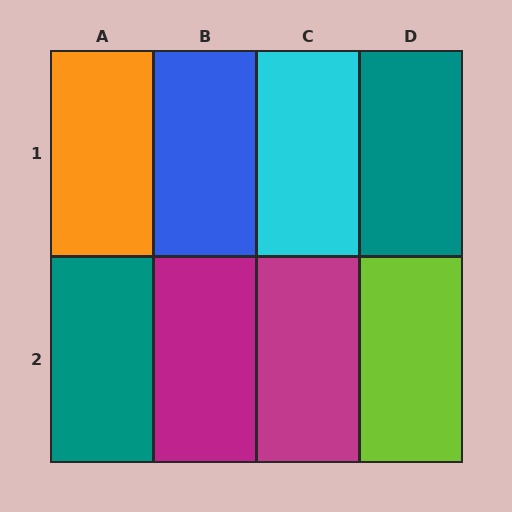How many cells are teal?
2 cells are teal.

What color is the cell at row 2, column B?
Magenta.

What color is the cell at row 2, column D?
Lime.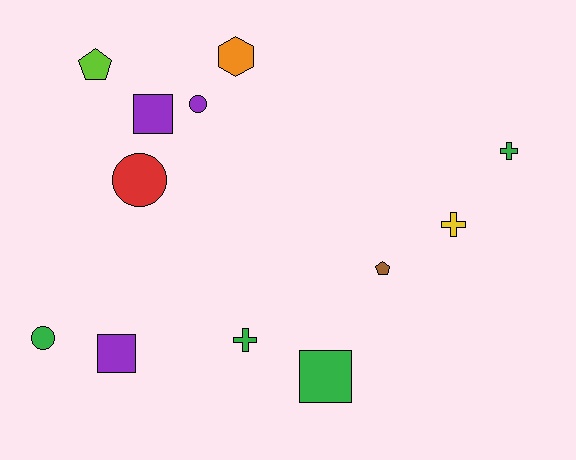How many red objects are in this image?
There is 1 red object.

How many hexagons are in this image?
There is 1 hexagon.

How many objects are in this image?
There are 12 objects.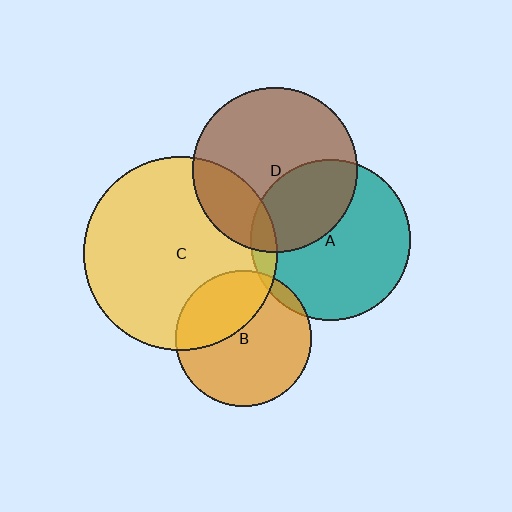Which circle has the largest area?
Circle C (yellow).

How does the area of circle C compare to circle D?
Approximately 1.4 times.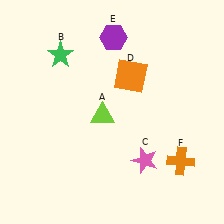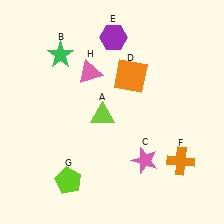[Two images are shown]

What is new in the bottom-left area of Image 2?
A lime pentagon (G) was added in the bottom-left area of Image 2.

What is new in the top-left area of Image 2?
A pink triangle (H) was added in the top-left area of Image 2.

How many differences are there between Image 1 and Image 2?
There are 2 differences between the two images.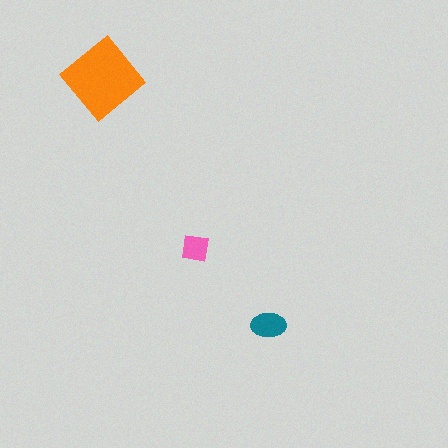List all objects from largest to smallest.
The orange diamond, the teal ellipse, the pink square.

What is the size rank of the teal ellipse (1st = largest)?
2nd.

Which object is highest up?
The orange diamond is topmost.